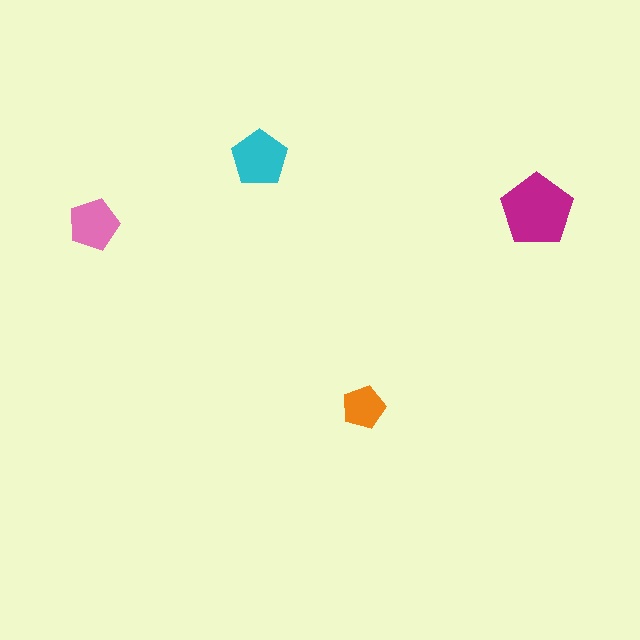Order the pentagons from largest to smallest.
the magenta one, the cyan one, the pink one, the orange one.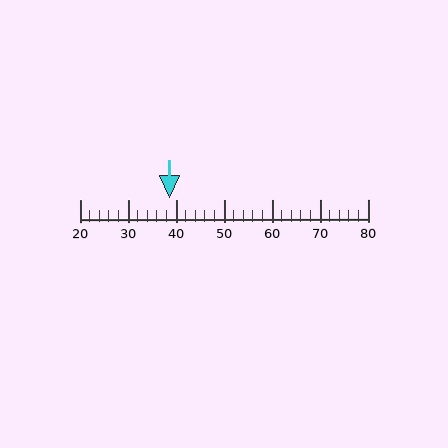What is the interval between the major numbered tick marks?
The major tick marks are spaced 10 units apart.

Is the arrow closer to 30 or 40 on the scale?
The arrow is closer to 40.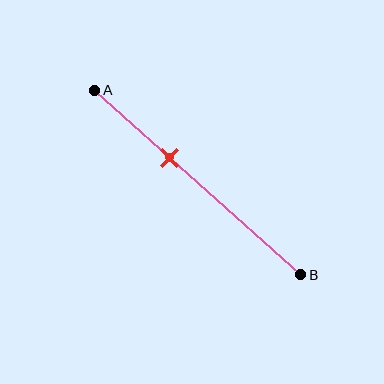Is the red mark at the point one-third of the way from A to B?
No, the mark is at about 35% from A, not at the 33% one-third point.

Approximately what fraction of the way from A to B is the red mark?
The red mark is approximately 35% of the way from A to B.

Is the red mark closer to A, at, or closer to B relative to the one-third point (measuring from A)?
The red mark is closer to point B than the one-third point of segment AB.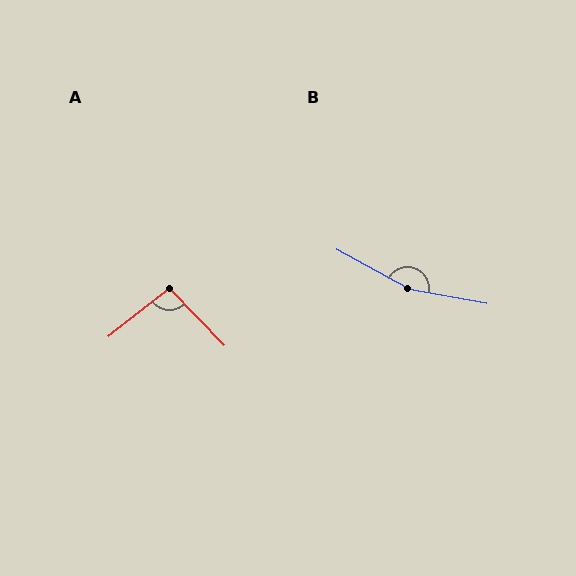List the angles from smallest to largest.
A (96°), B (162°).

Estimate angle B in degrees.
Approximately 162 degrees.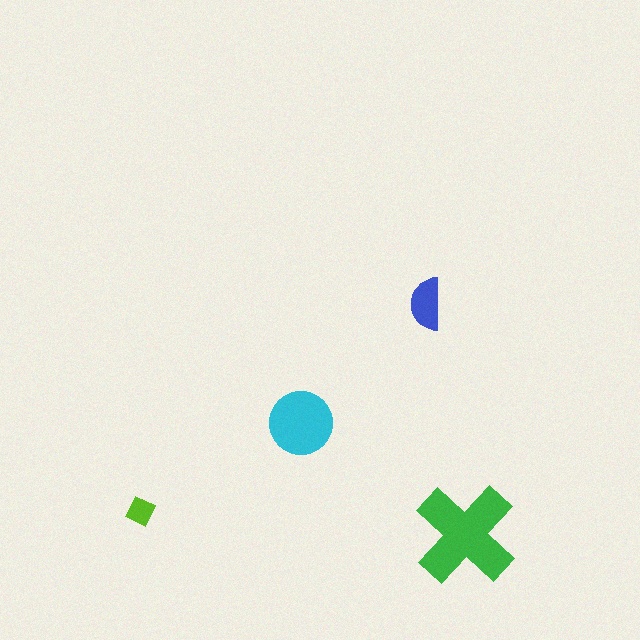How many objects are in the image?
There are 4 objects in the image.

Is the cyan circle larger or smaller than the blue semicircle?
Larger.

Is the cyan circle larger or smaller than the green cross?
Smaller.